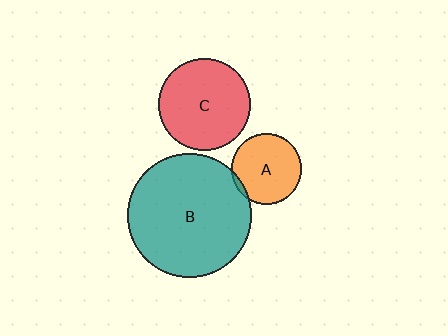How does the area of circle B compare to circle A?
Approximately 3.1 times.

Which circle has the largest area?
Circle B (teal).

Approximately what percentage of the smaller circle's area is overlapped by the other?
Approximately 5%.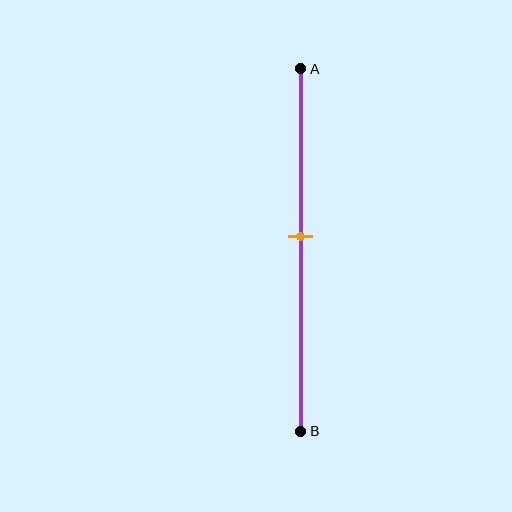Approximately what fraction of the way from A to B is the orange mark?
The orange mark is approximately 45% of the way from A to B.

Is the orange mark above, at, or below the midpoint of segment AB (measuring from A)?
The orange mark is above the midpoint of segment AB.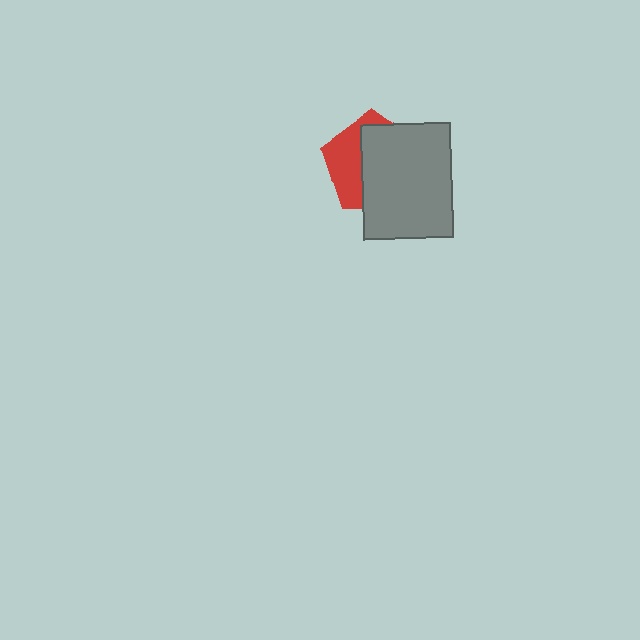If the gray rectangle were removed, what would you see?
You would see the complete red pentagon.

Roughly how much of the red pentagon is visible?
A small part of it is visible (roughly 37%).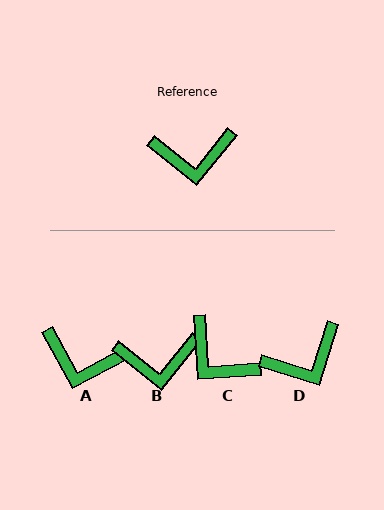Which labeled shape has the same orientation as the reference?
B.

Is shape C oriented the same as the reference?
No, it is off by about 47 degrees.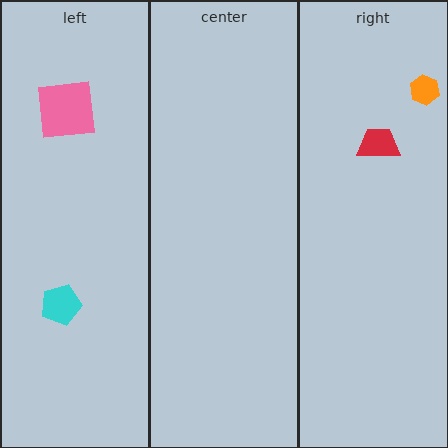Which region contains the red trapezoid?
The right region.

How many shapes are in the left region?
2.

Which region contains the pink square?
The left region.